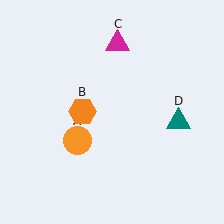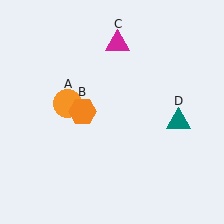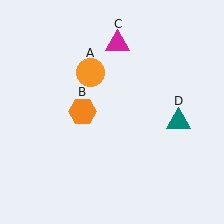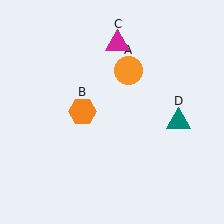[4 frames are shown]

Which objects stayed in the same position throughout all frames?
Orange hexagon (object B) and magenta triangle (object C) and teal triangle (object D) remained stationary.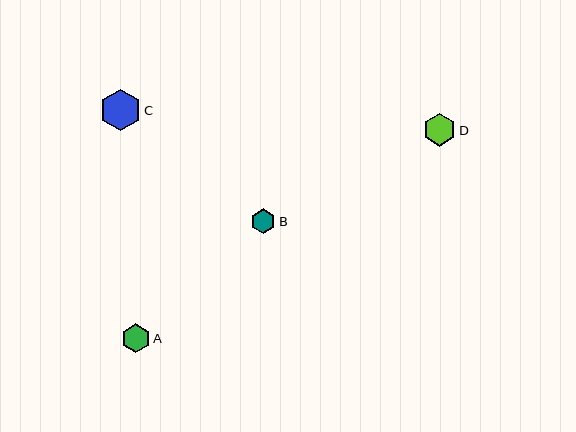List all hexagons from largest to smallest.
From largest to smallest: C, D, A, B.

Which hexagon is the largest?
Hexagon C is the largest with a size of approximately 41 pixels.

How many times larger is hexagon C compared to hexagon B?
Hexagon C is approximately 1.7 times the size of hexagon B.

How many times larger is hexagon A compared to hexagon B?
Hexagon A is approximately 1.2 times the size of hexagon B.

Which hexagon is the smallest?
Hexagon B is the smallest with a size of approximately 25 pixels.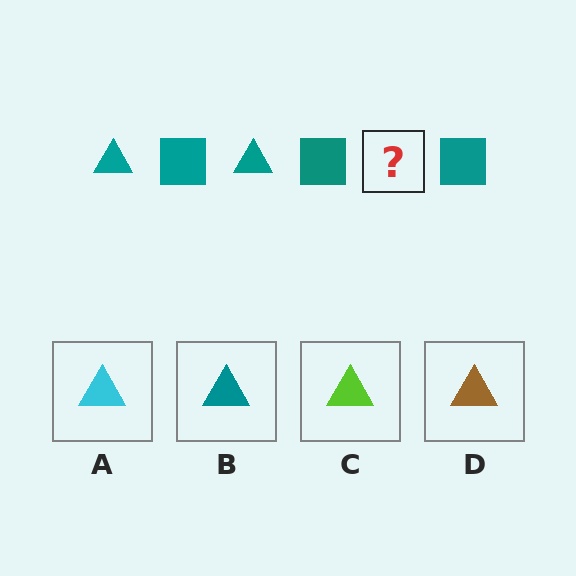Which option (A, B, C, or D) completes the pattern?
B.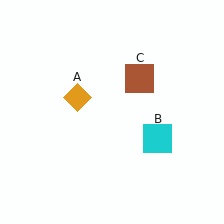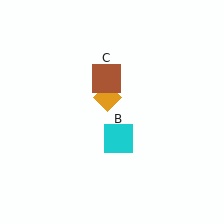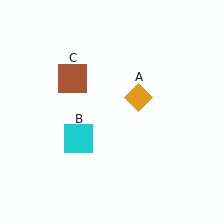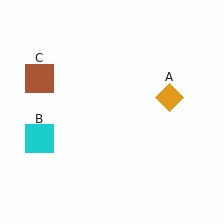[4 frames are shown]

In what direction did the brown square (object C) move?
The brown square (object C) moved left.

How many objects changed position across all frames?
3 objects changed position: orange diamond (object A), cyan square (object B), brown square (object C).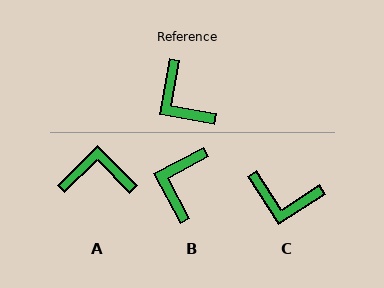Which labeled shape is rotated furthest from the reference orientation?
A, about 125 degrees away.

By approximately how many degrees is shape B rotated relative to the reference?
Approximately 52 degrees clockwise.